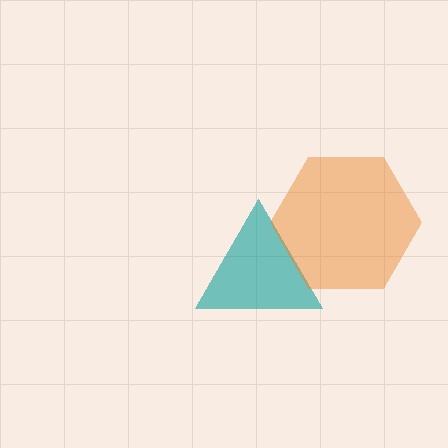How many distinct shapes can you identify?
There are 2 distinct shapes: a teal triangle, an orange hexagon.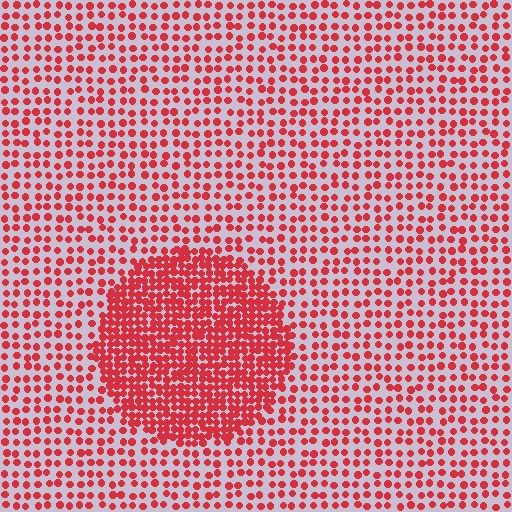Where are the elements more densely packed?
The elements are more densely packed inside the circle boundary.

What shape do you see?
I see a circle.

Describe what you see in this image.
The image contains small red elements arranged at two different densities. A circle-shaped region is visible where the elements are more densely packed than the surrounding area.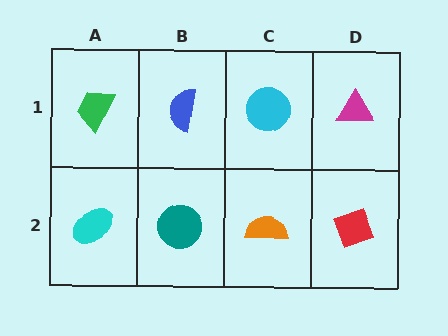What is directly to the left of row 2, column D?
An orange semicircle.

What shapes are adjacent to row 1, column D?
A red diamond (row 2, column D), a cyan circle (row 1, column C).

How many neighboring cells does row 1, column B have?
3.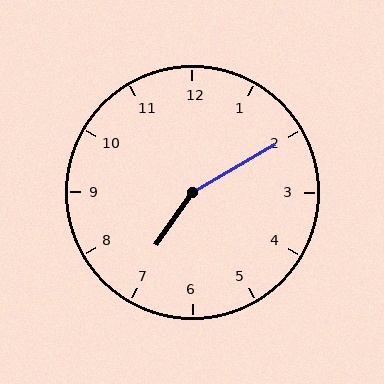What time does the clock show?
7:10.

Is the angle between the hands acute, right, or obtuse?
It is obtuse.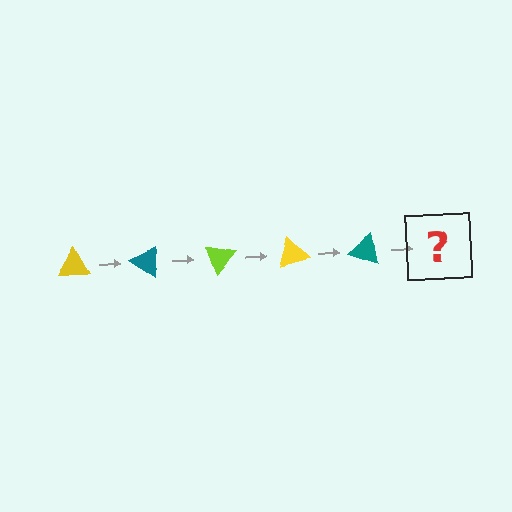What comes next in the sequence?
The next element should be a lime triangle, rotated 175 degrees from the start.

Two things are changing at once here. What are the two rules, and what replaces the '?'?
The two rules are that it rotates 35 degrees each step and the color cycles through yellow, teal, and lime. The '?' should be a lime triangle, rotated 175 degrees from the start.